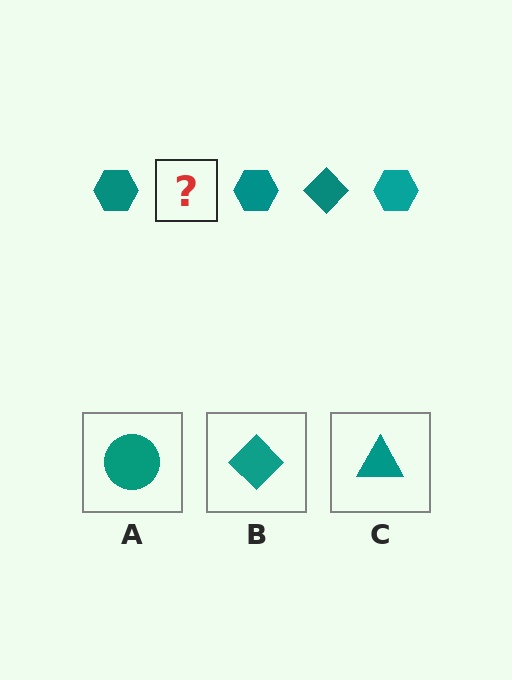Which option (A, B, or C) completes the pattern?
B.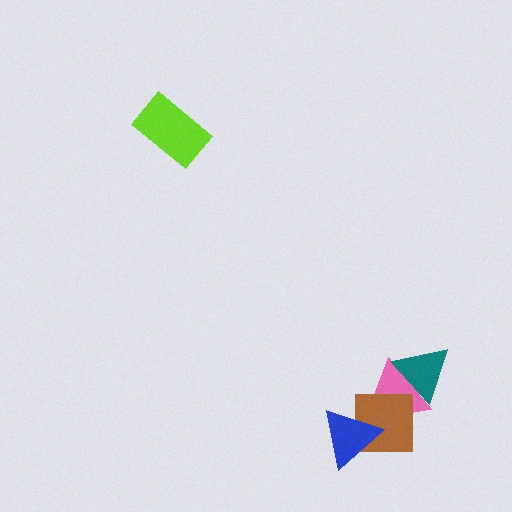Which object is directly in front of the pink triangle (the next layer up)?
The brown square is directly in front of the pink triangle.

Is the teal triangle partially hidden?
No, no other shape covers it.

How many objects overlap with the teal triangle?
1 object overlaps with the teal triangle.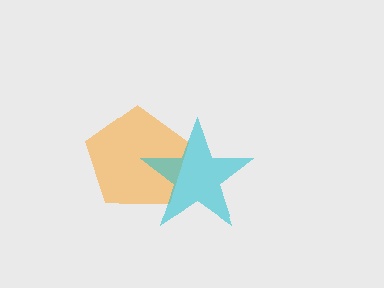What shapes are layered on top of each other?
The layered shapes are: an orange pentagon, a cyan star.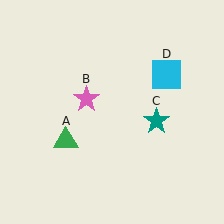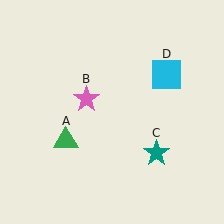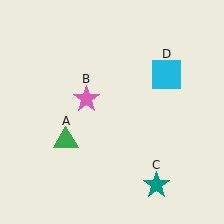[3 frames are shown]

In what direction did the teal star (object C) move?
The teal star (object C) moved down.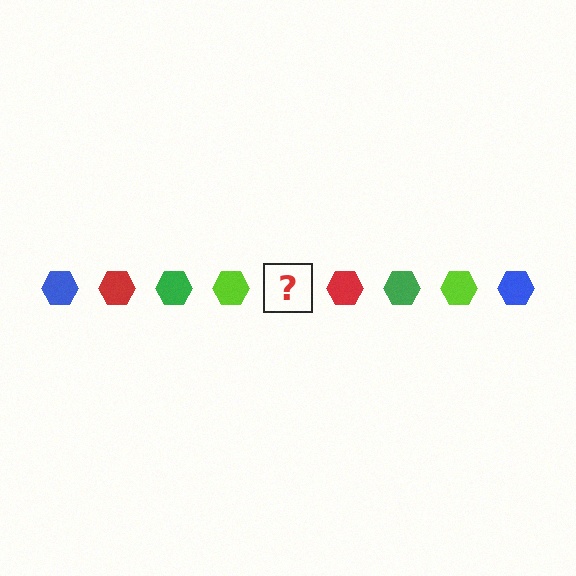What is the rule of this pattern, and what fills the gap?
The rule is that the pattern cycles through blue, red, green, lime hexagons. The gap should be filled with a blue hexagon.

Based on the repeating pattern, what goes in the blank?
The blank should be a blue hexagon.